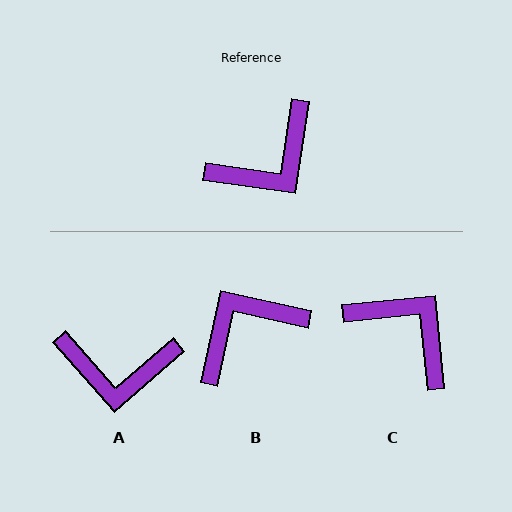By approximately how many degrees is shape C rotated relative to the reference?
Approximately 105 degrees counter-clockwise.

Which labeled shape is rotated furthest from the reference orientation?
B, about 176 degrees away.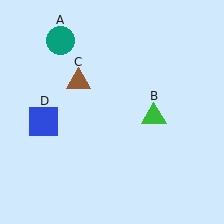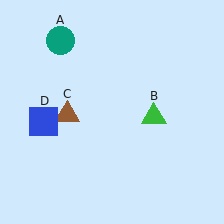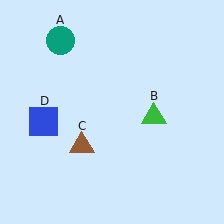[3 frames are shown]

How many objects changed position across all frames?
1 object changed position: brown triangle (object C).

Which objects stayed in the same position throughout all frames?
Teal circle (object A) and green triangle (object B) and blue square (object D) remained stationary.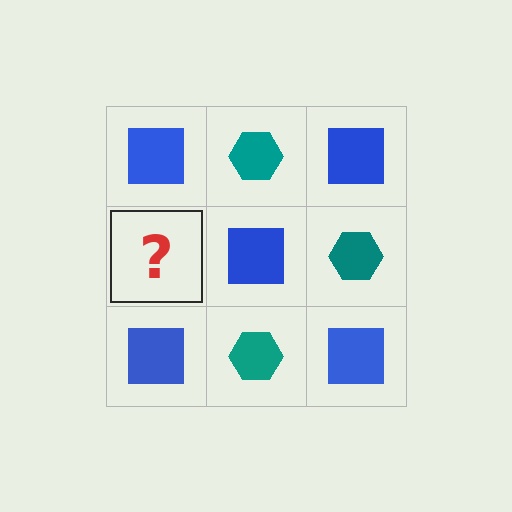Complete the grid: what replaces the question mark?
The question mark should be replaced with a teal hexagon.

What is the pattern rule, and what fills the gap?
The rule is that it alternates blue square and teal hexagon in a checkerboard pattern. The gap should be filled with a teal hexagon.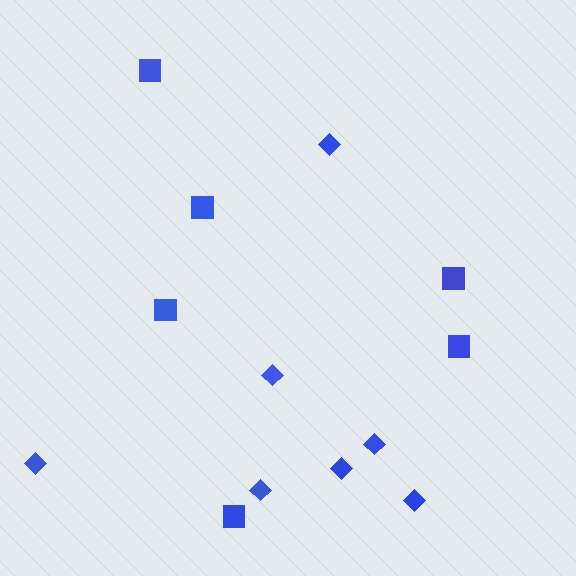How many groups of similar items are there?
There are 2 groups: one group of diamonds (7) and one group of squares (6).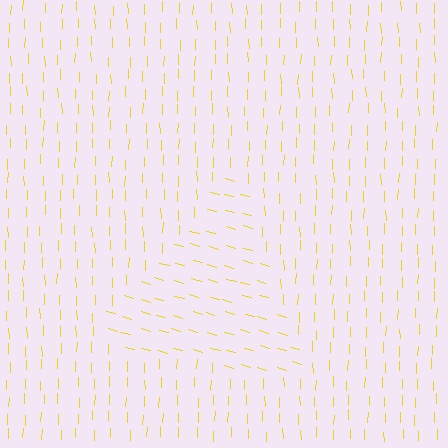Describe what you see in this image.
The image is filled with small yellow line segments. A triangle region in the image has lines oriented differently from the surrounding lines, creating a visible texture boundary.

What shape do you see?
I see a triangle.